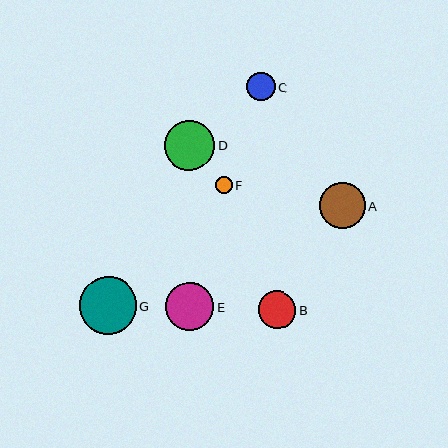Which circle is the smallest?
Circle F is the smallest with a size of approximately 17 pixels.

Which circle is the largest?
Circle G is the largest with a size of approximately 57 pixels.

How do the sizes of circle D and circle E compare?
Circle D and circle E are approximately the same size.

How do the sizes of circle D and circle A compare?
Circle D and circle A are approximately the same size.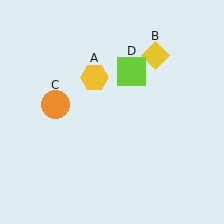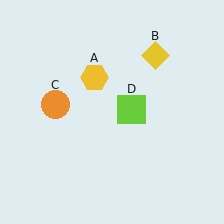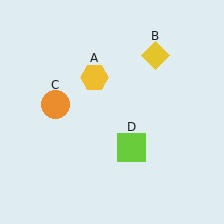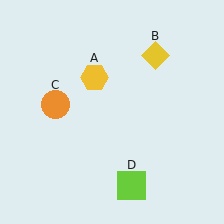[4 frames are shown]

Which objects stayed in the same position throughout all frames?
Yellow hexagon (object A) and yellow diamond (object B) and orange circle (object C) remained stationary.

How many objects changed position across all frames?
1 object changed position: lime square (object D).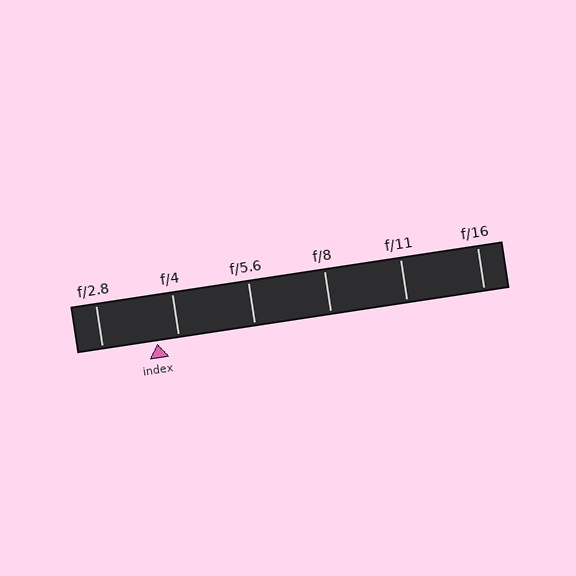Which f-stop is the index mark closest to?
The index mark is closest to f/4.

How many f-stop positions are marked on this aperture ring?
There are 6 f-stop positions marked.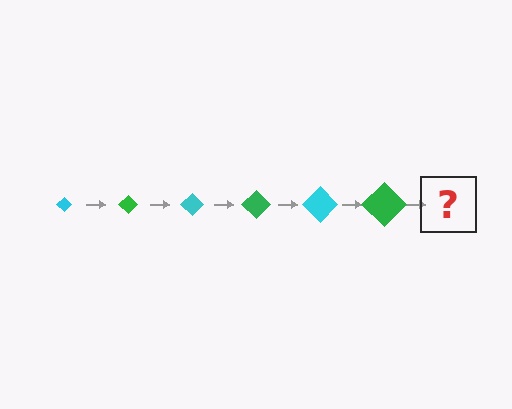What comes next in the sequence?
The next element should be a cyan diamond, larger than the previous one.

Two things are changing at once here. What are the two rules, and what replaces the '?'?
The two rules are that the diamond grows larger each step and the color cycles through cyan and green. The '?' should be a cyan diamond, larger than the previous one.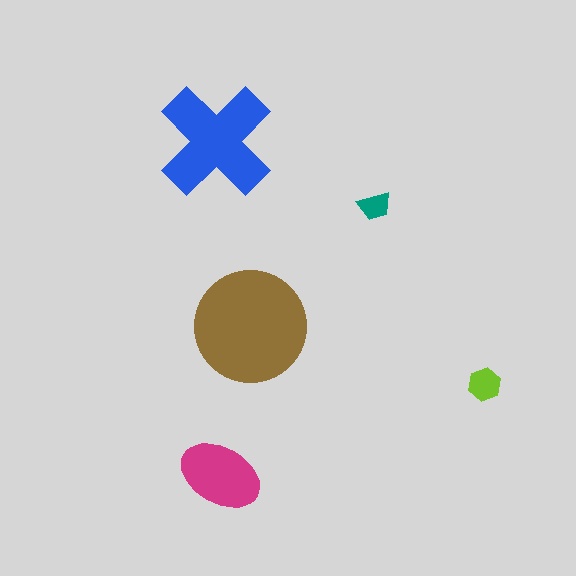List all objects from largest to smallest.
The brown circle, the blue cross, the magenta ellipse, the lime hexagon, the teal trapezoid.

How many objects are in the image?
There are 5 objects in the image.